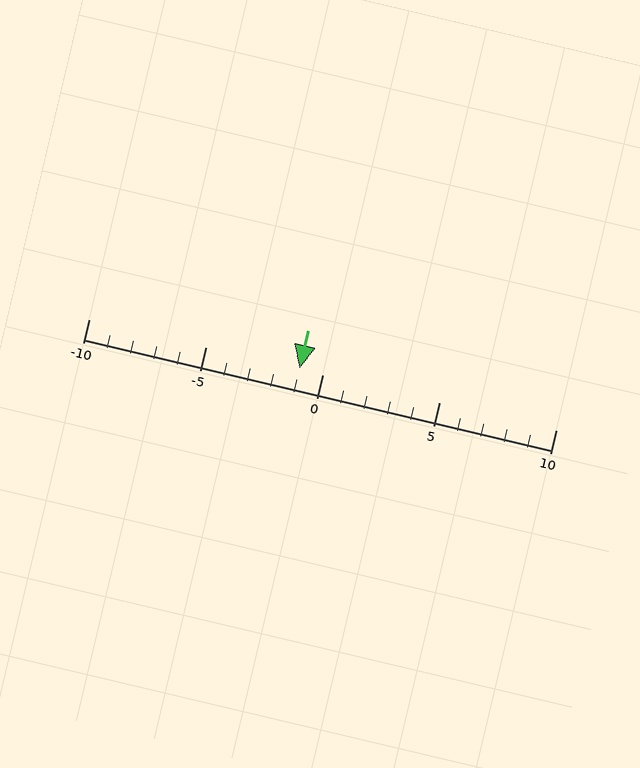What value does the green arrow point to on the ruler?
The green arrow points to approximately -1.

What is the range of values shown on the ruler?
The ruler shows values from -10 to 10.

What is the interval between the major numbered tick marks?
The major tick marks are spaced 5 units apart.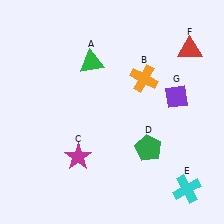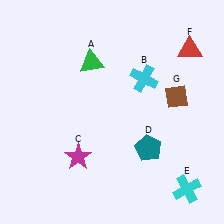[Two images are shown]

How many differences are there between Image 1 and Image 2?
There are 3 differences between the two images.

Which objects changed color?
B changed from orange to cyan. D changed from green to teal. G changed from purple to brown.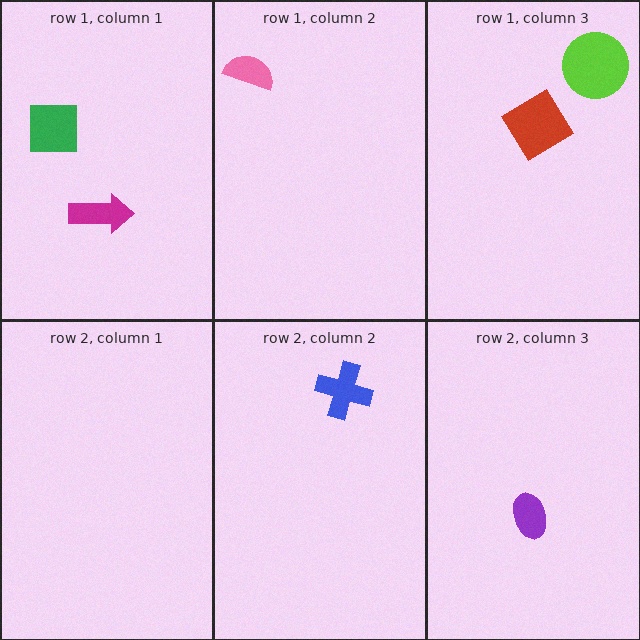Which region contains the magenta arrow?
The row 1, column 1 region.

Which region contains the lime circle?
The row 1, column 3 region.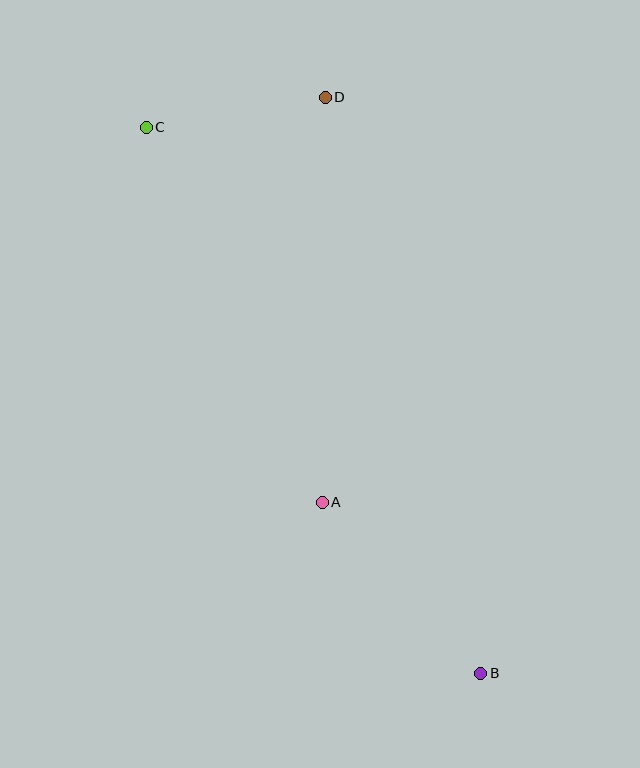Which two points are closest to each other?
Points C and D are closest to each other.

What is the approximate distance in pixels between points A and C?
The distance between A and C is approximately 414 pixels.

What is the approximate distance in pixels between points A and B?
The distance between A and B is approximately 233 pixels.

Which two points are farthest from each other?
Points B and C are farthest from each other.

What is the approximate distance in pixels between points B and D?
The distance between B and D is approximately 597 pixels.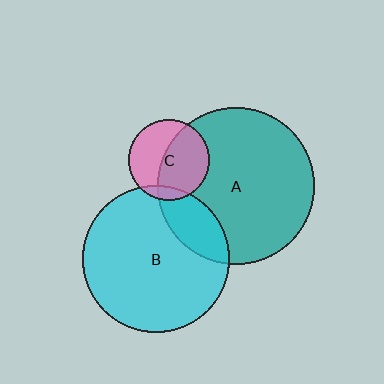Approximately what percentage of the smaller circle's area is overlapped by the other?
Approximately 10%.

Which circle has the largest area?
Circle A (teal).